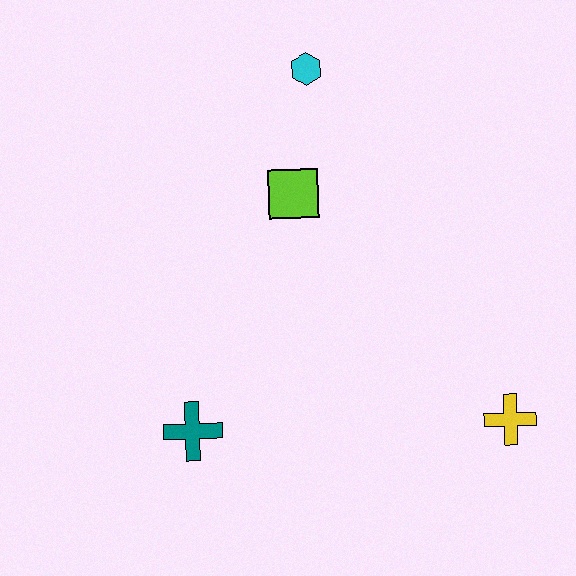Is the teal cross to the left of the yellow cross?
Yes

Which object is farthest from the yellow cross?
The cyan hexagon is farthest from the yellow cross.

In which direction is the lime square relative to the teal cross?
The lime square is above the teal cross.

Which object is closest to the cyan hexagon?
The lime square is closest to the cyan hexagon.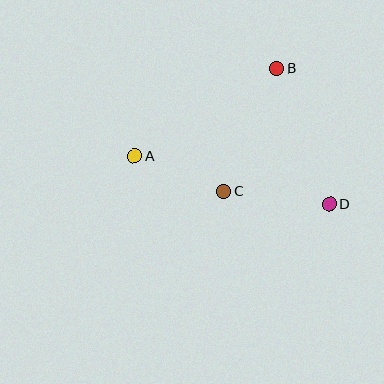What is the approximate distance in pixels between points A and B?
The distance between A and B is approximately 167 pixels.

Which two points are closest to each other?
Points A and C are closest to each other.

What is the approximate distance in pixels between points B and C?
The distance between B and C is approximately 134 pixels.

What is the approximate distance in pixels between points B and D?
The distance between B and D is approximately 146 pixels.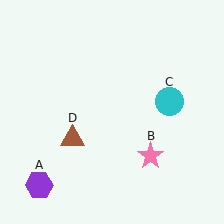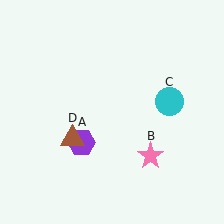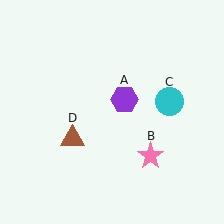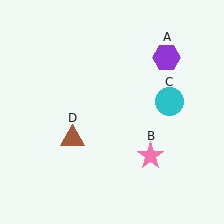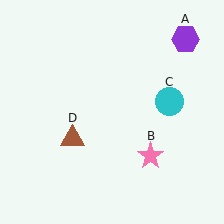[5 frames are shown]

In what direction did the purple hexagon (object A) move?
The purple hexagon (object A) moved up and to the right.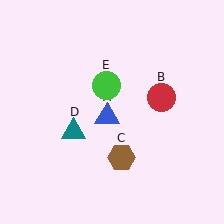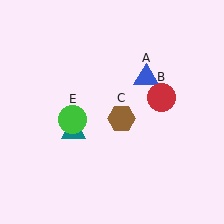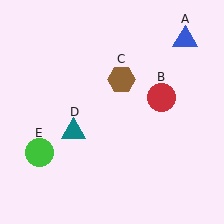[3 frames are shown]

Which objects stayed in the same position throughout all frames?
Red circle (object B) and teal triangle (object D) remained stationary.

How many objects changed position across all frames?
3 objects changed position: blue triangle (object A), brown hexagon (object C), green circle (object E).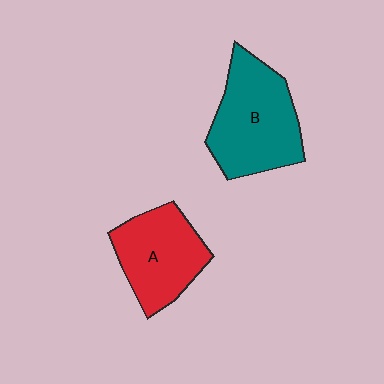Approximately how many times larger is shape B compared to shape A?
Approximately 1.2 times.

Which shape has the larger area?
Shape B (teal).